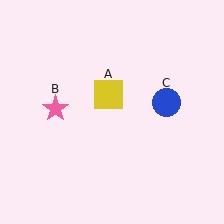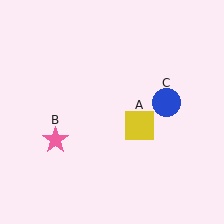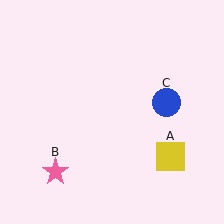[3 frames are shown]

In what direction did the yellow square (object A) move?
The yellow square (object A) moved down and to the right.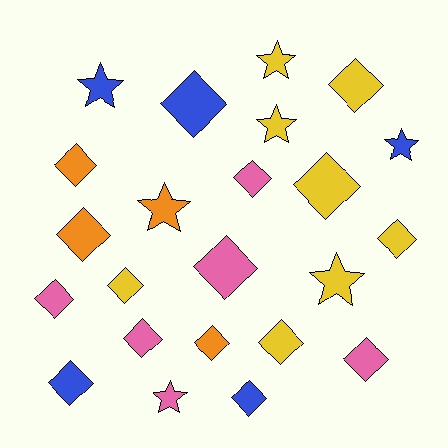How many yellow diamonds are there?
There are 5 yellow diamonds.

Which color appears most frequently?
Yellow, with 8 objects.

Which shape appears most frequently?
Diamond, with 16 objects.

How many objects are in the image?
There are 23 objects.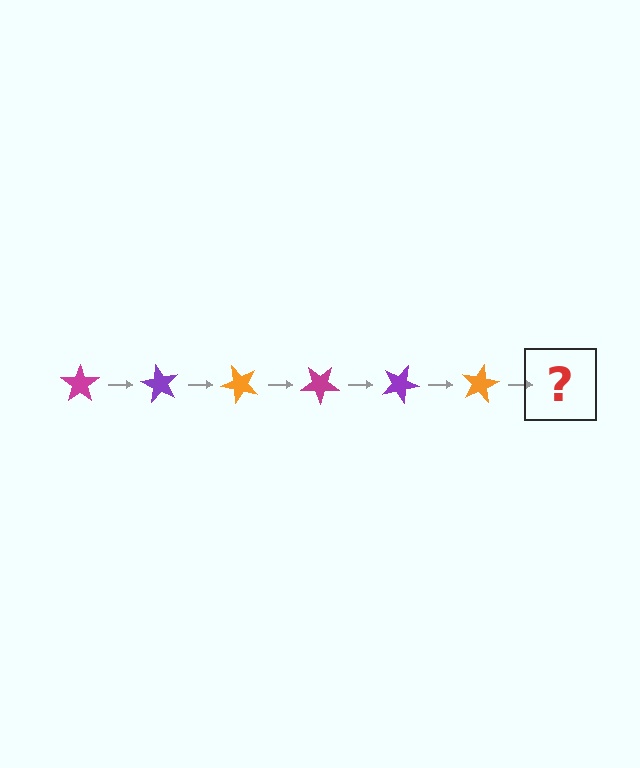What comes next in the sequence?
The next element should be a magenta star, rotated 360 degrees from the start.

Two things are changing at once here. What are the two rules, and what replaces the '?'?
The two rules are that it rotates 60 degrees each step and the color cycles through magenta, purple, and orange. The '?' should be a magenta star, rotated 360 degrees from the start.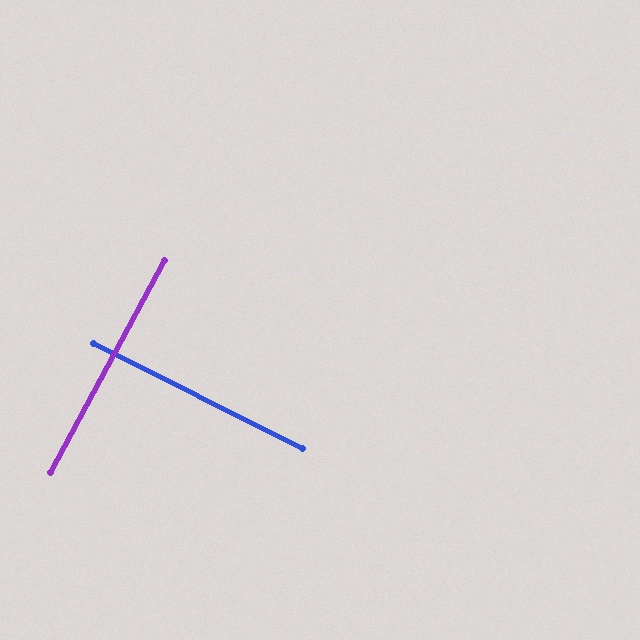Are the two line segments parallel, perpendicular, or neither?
Perpendicular — they meet at approximately 88°.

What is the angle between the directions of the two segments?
Approximately 88 degrees.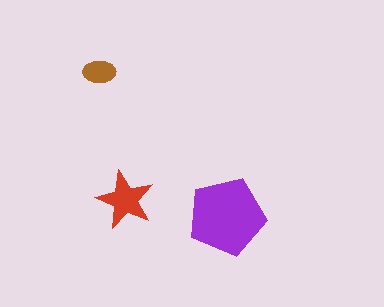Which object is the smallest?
The brown ellipse.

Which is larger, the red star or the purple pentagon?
The purple pentagon.